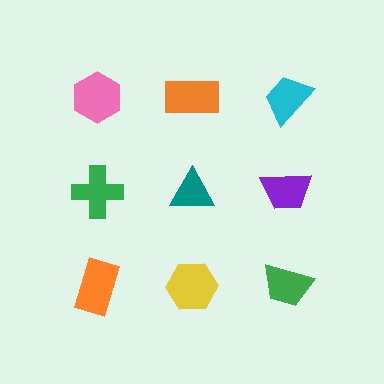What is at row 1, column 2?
An orange rectangle.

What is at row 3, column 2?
A yellow hexagon.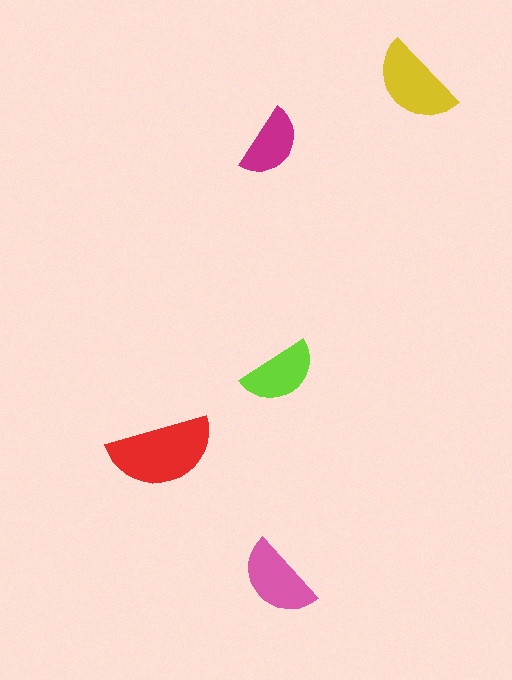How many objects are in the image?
There are 5 objects in the image.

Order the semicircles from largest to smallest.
the red one, the yellow one, the pink one, the lime one, the magenta one.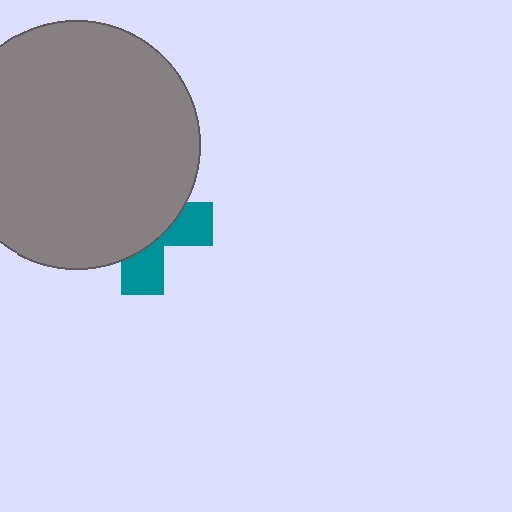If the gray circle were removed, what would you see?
You would see the complete teal cross.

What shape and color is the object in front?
The object in front is a gray circle.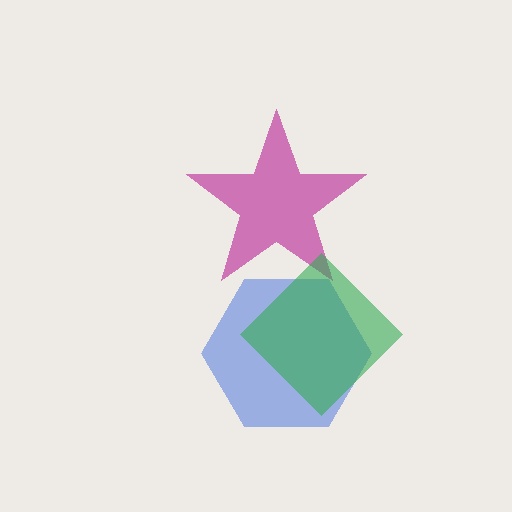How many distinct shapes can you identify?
There are 3 distinct shapes: a magenta star, a blue hexagon, a green diamond.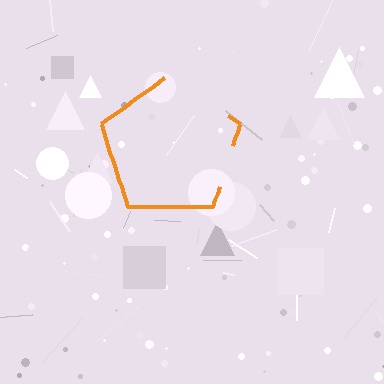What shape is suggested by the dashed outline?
The dashed outline suggests a pentagon.